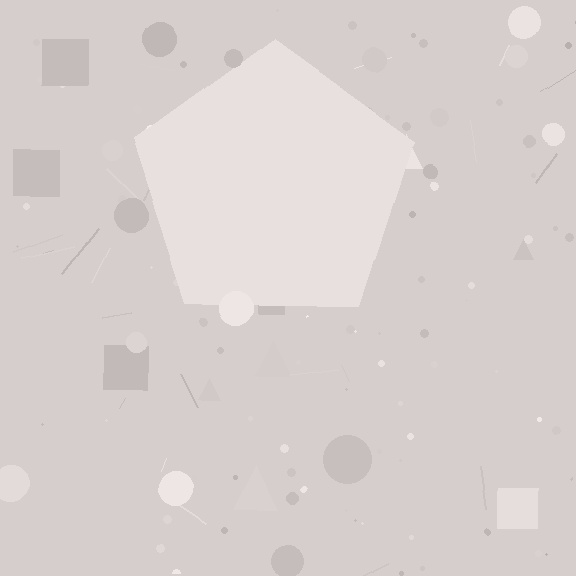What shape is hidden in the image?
A pentagon is hidden in the image.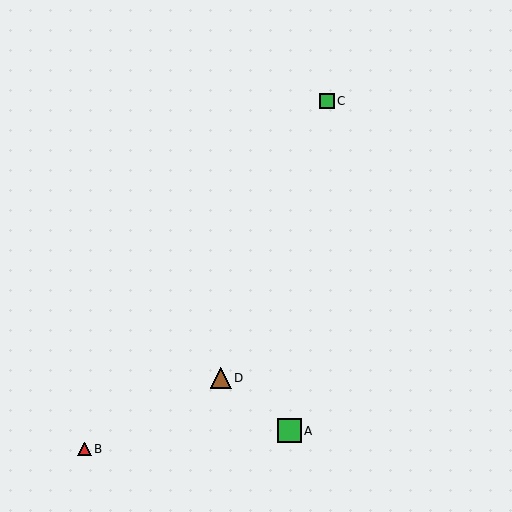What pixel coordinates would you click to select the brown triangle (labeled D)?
Click at (221, 378) to select the brown triangle D.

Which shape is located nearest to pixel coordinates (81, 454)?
The red triangle (labeled B) at (85, 449) is nearest to that location.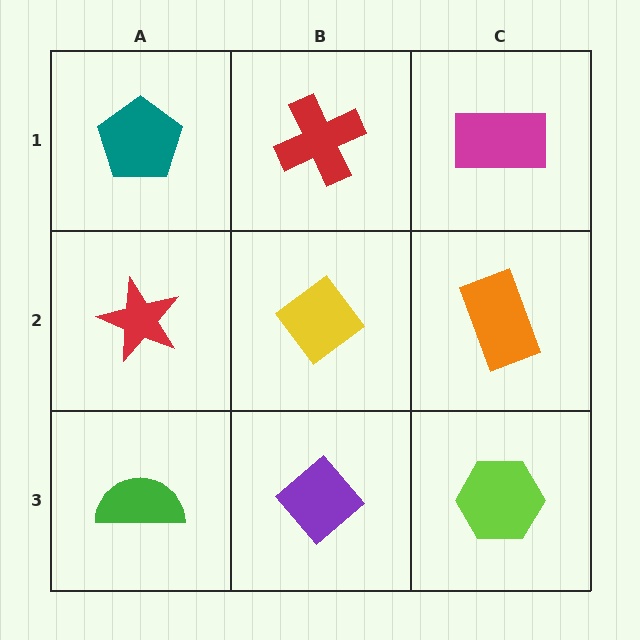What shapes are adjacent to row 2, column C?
A magenta rectangle (row 1, column C), a lime hexagon (row 3, column C), a yellow diamond (row 2, column B).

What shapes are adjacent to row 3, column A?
A red star (row 2, column A), a purple diamond (row 3, column B).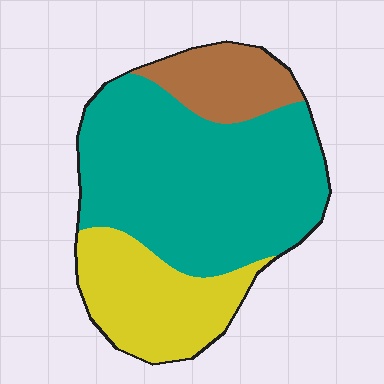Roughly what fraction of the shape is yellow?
Yellow covers roughly 25% of the shape.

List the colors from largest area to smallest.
From largest to smallest: teal, yellow, brown.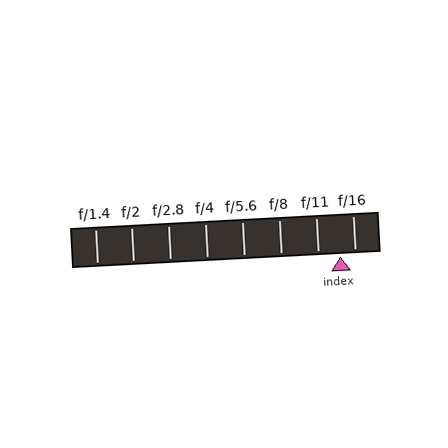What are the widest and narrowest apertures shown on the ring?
The widest aperture shown is f/1.4 and the narrowest is f/16.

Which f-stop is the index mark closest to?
The index mark is closest to f/16.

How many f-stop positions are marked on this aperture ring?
There are 8 f-stop positions marked.